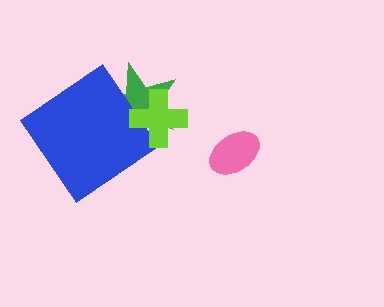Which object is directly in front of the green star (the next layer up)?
The blue diamond is directly in front of the green star.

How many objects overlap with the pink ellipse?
0 objects overlap with the pink ellipse.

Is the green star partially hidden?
Yes, it is partially covered by another shape.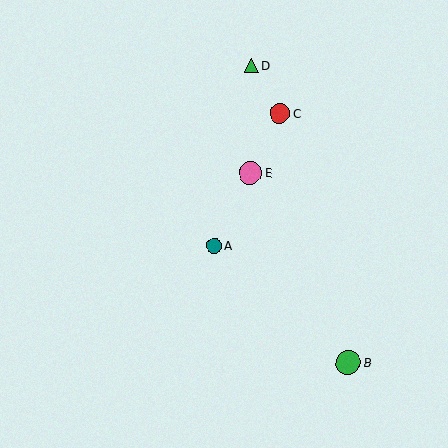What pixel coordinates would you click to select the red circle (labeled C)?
Click at (280, 114) to select the red circle C.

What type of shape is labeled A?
Shape A is a teal circle.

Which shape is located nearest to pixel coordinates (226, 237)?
The teal circle (labeled A) at (214, 245) is nearest to that location.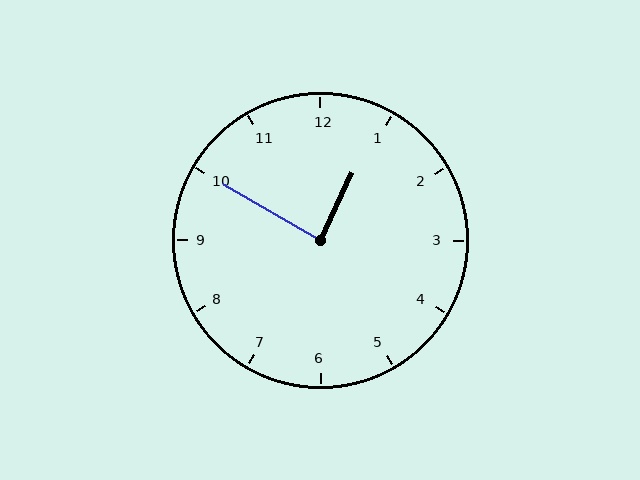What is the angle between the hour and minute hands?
Approximately 85 degrees.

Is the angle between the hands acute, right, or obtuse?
It is right.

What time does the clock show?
12:50.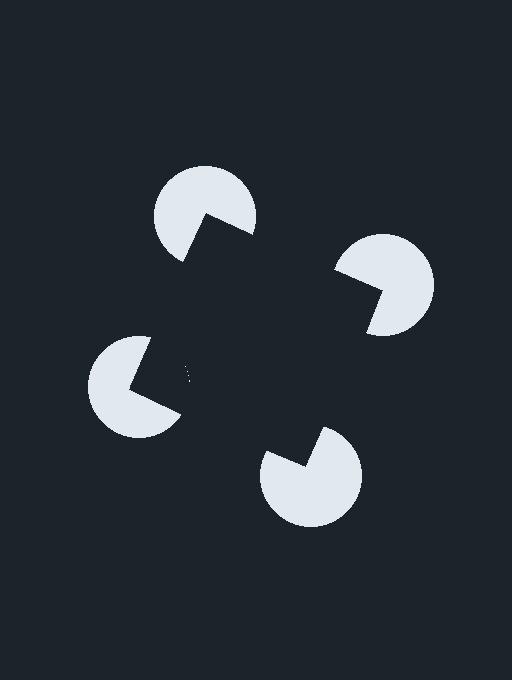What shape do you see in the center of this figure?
An illusory square — its edges are inferred from the aligned wedge cuts in the pac-man discs, not physically drawn.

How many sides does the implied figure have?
4 sides.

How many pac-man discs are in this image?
There are 4 — one at each vertex of the illusory square.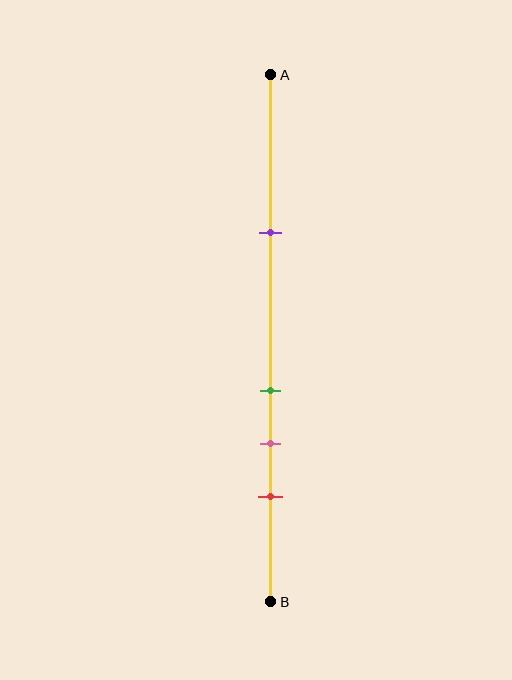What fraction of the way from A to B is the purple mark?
The purple mark is approximately 30% (0.3) of the way from A to B.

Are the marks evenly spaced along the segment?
No, the marks are not evenly spaced.